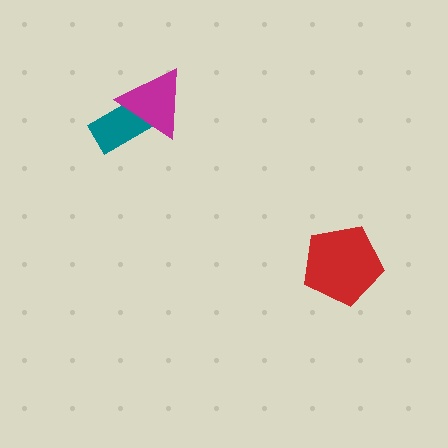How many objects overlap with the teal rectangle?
1 object overlaps with the teal rectangle.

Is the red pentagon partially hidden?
No, no other shape covers it.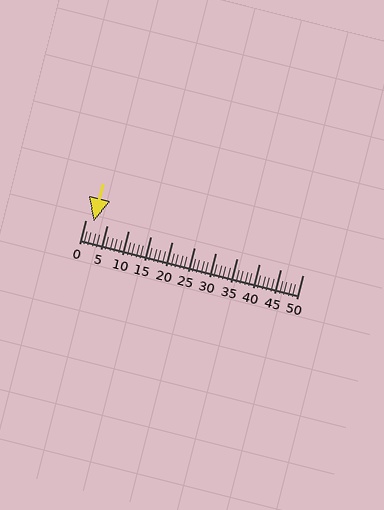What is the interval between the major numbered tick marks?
The major tick marks are spaced 5 units apart.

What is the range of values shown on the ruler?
The ruler shows values from 0 to 50.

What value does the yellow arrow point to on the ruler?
The yellow arrow points to approximately 2.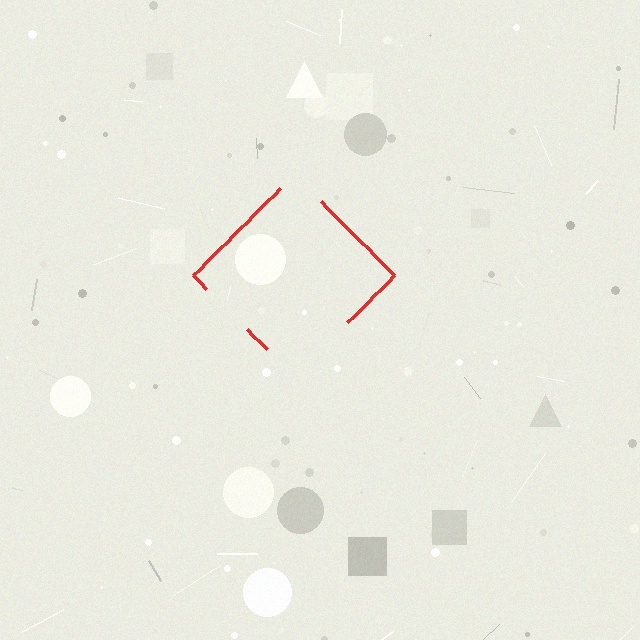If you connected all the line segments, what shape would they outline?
They would outline a diamond.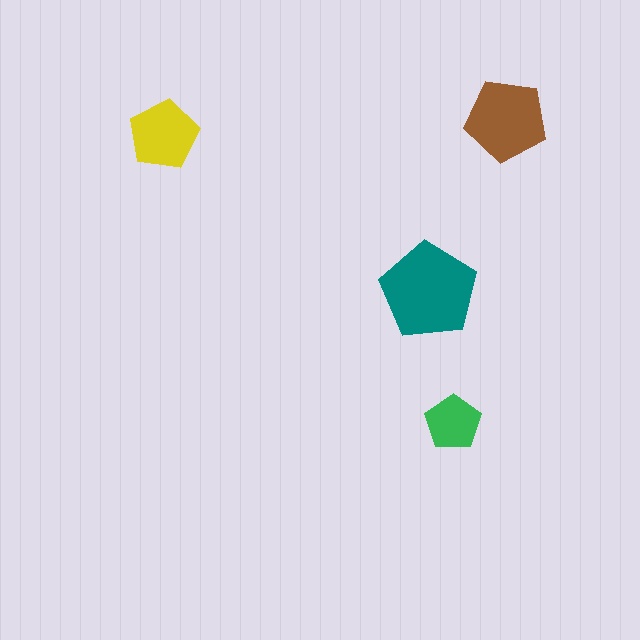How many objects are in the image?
There are 4 objects in the image.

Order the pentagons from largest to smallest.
the teal one, the brown one, the yellow one, the green one.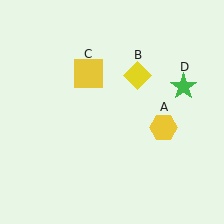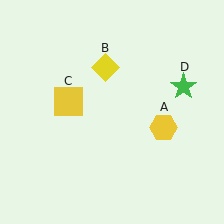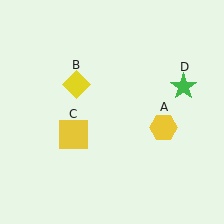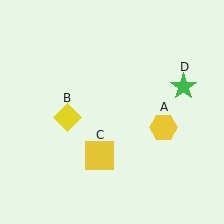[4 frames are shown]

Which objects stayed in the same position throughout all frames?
Yellow hexagon (object A) and green star (object D) remained stationary.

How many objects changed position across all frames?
2 objects changed position: yellow diamond (object B), yellow square (object C).